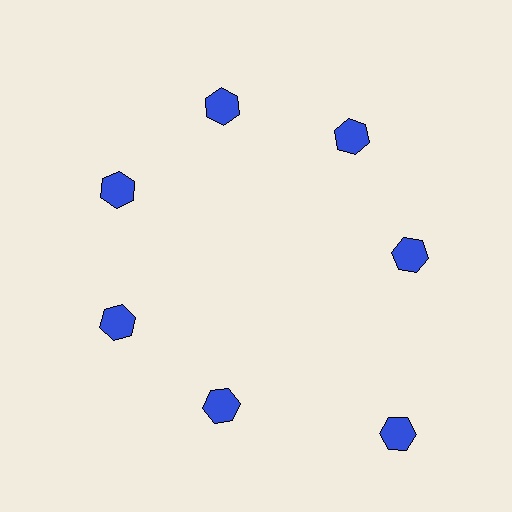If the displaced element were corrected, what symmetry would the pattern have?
It would have 7-fold rotational symmetry — the pattern would map onto itself every 51 degrees.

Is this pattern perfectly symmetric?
No. The 7 blue hexagons are arranged in a ring, but one element near the 5 o'clock position is pushed outward from the center, breaking the 7-fold rotational symmetry.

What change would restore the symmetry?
The symmetry would be restored by moving it inward, back onto the ring so that all 7 hexagons sit at equal angles and equal distance from the center.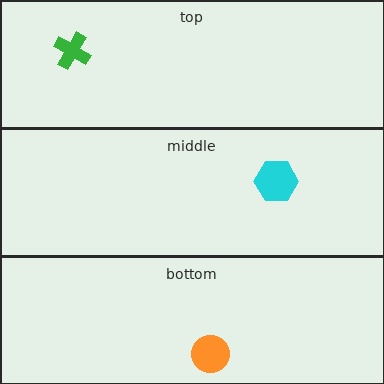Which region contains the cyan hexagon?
The middle region.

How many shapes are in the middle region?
1.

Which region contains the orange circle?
The bottom region.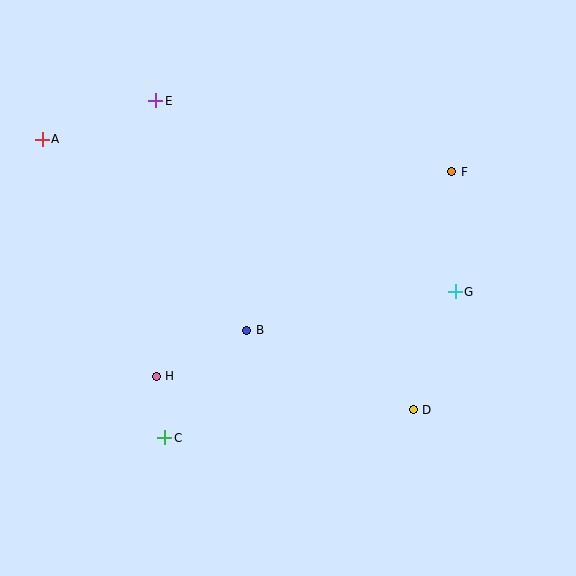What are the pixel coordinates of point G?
Point G is at (455, 291).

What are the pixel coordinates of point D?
Point D is at (413, 410).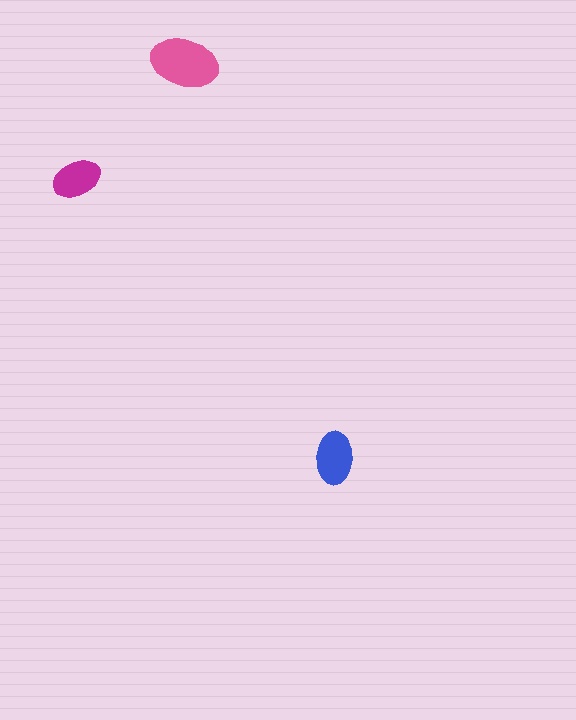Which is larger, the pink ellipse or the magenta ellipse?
The pink one.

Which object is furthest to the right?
The blue ellipse is rightmost.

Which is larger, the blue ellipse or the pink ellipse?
The pink one.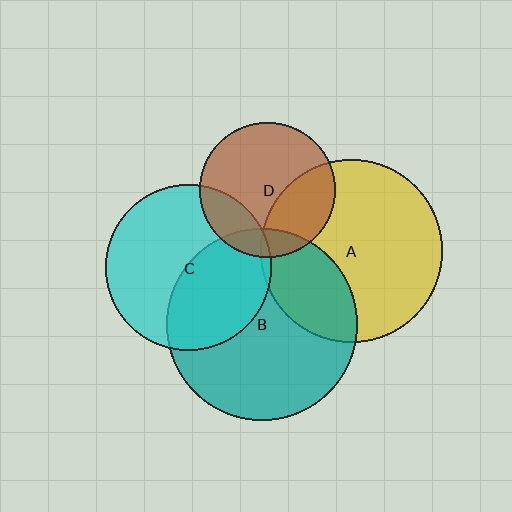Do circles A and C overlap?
Yes.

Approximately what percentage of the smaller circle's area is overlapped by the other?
Approximately 5%.